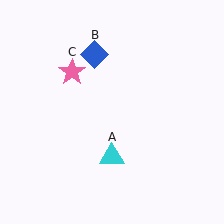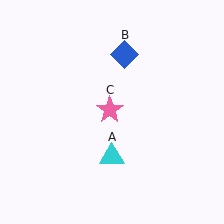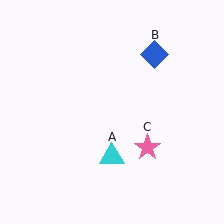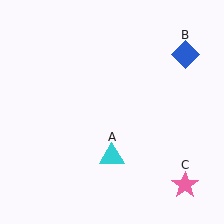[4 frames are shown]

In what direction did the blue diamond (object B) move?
The blue diamond (object B) moved right.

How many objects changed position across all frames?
2 objects changed position: blue diamond (object B), pink star (object C).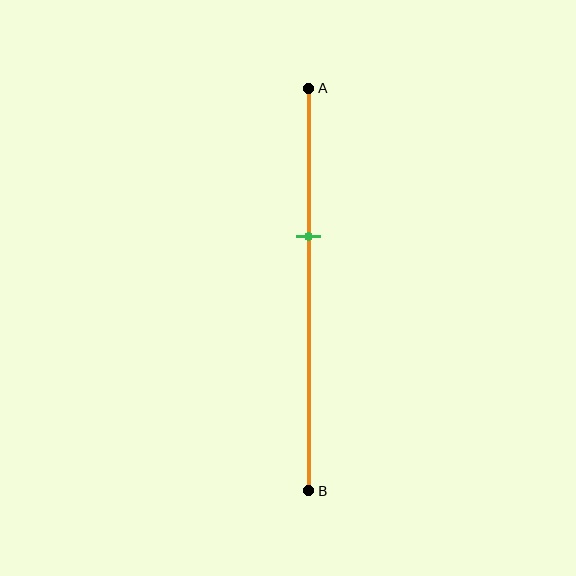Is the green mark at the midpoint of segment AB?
No, the mark is at about 35% from A, not at the 50% midpoint.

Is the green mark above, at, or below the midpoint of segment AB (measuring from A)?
The green mark is above the midpoint of segment AB.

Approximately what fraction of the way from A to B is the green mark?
The green mark is approximately 35% of the way from A to B.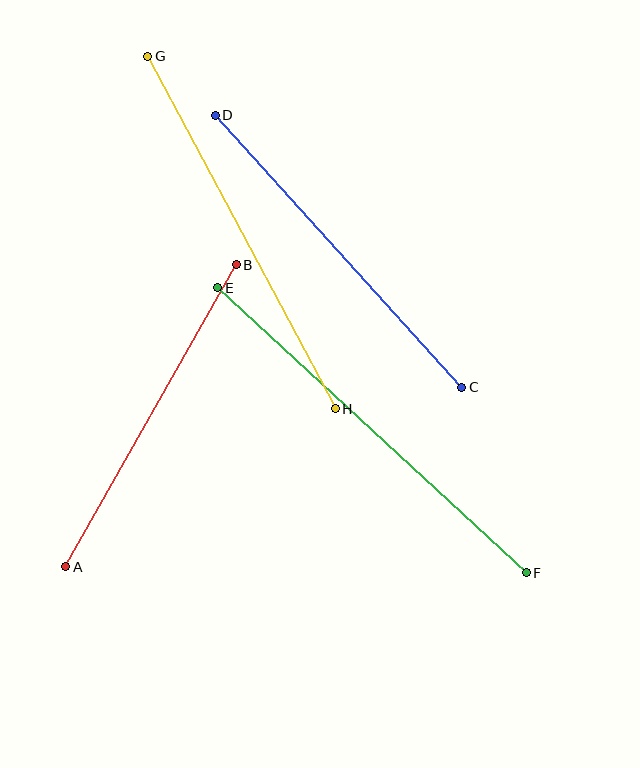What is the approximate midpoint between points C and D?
The midpoint is at approximately (338, 251) pixels.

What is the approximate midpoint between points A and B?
The midpoint is at approximately (151, 416) pixels.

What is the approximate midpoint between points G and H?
The midpoint is at approximately (242, 233) pixels.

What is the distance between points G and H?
The distance is approximately 399 pixels.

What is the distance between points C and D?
The distance is approximately 367 pixels.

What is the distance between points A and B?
The distance is approximately 347 pixels.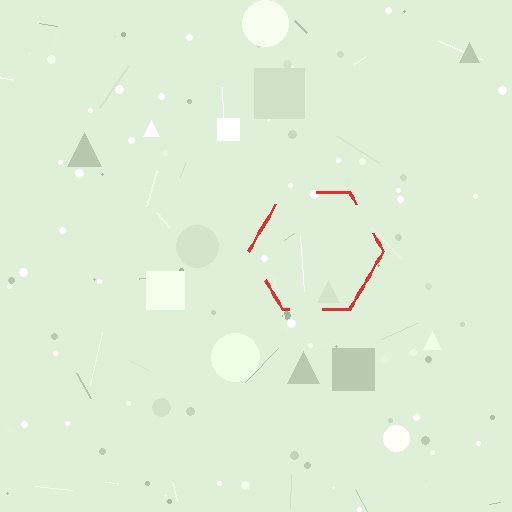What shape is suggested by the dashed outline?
The dashed outline suggests a hexagon.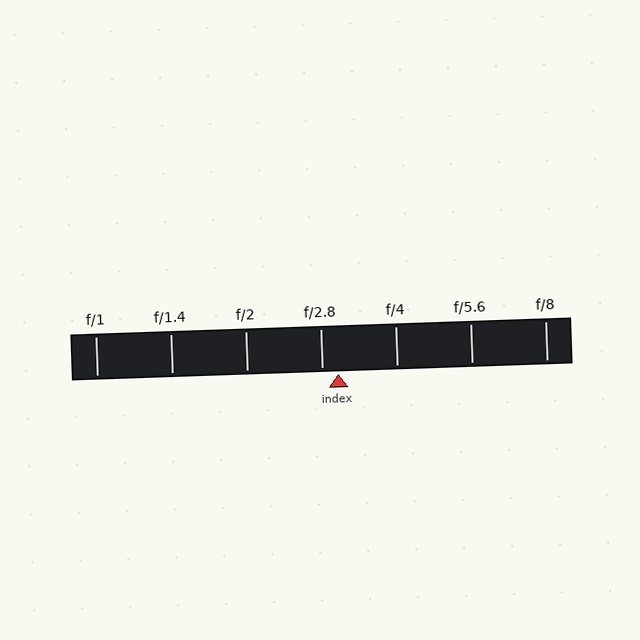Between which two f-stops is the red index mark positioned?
The index mark is between f/2.8 and f/4.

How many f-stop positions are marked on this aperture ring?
There are 7 f-stop positions marked.